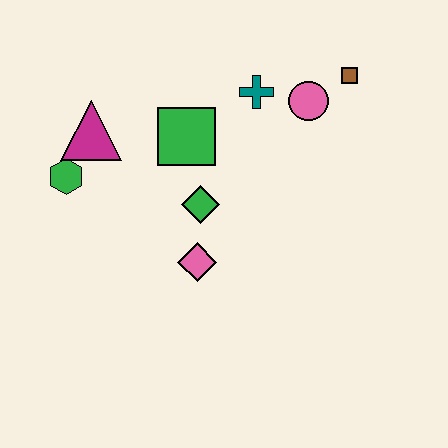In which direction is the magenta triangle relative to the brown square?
The magenta triangle is to the left of the brown square.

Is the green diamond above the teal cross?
No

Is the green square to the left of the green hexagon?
No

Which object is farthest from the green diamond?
The brown square is farthest from the green diamond.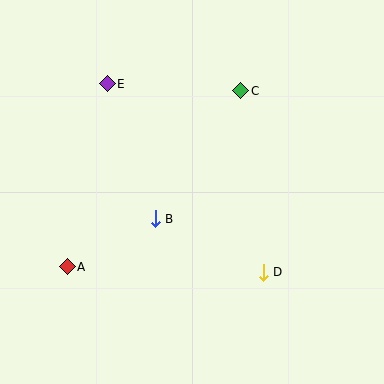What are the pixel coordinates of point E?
Point E is at (107, 84).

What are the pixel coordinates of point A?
Point A is at (67, 267).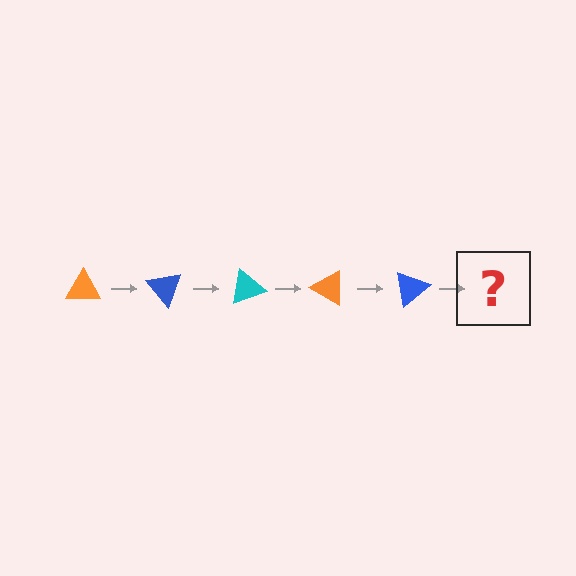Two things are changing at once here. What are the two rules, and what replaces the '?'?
The two rules are that it rotates 50 degrees each step and the color cycles through orange, blue, and cyan. The '?' should be a cyan triangle, rotated 250 degrees from the start.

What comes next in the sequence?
The next element should be a cyan triangle, rotated 250 degrees from the start.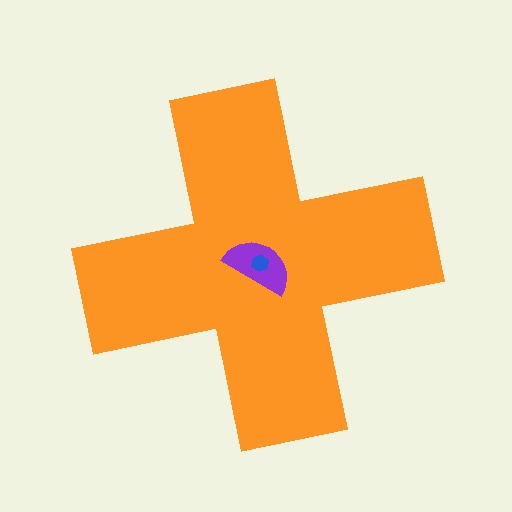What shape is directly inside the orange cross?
The purple semicircle.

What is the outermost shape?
The orange cross.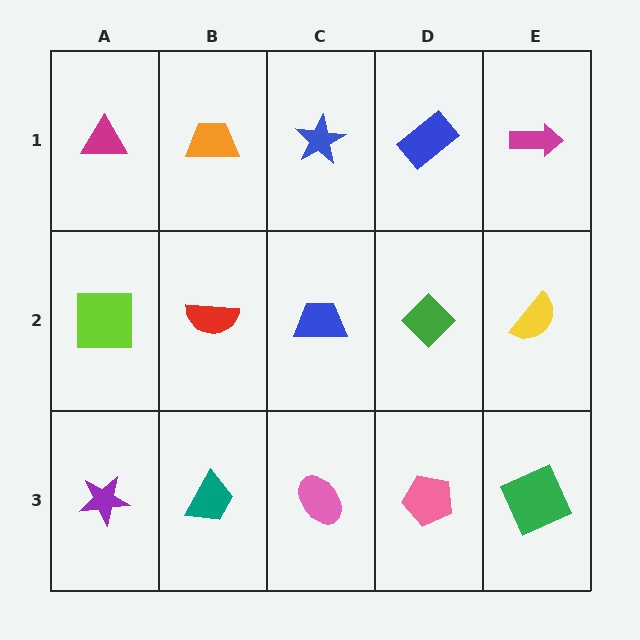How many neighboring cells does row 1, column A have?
2.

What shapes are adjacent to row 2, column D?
A blue rectangle (row 1, column D), a pink pentagon (row 3, column D), a blue trapezoid (row 2, column C), a yellow semicircle (row 2, column E).